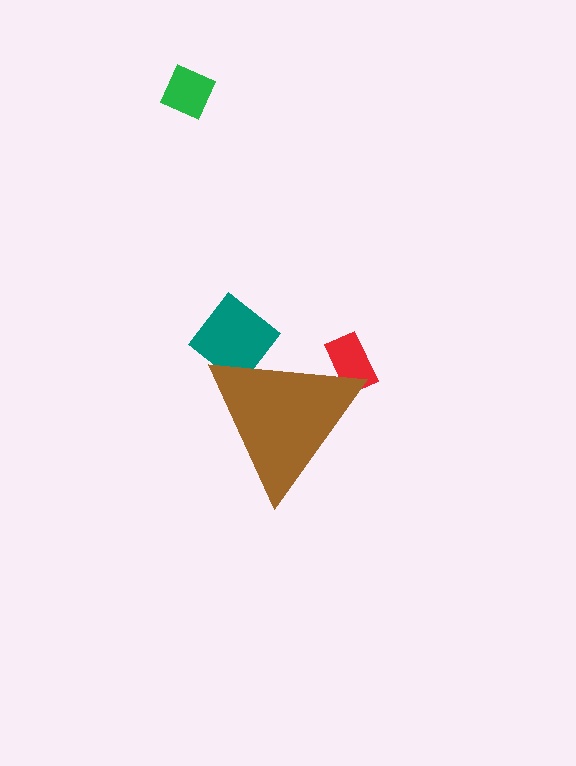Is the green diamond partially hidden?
No, the green diamond is fully visible.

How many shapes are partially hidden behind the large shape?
2 shapes are partially hidden.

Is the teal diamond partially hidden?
Yes, the teal diamond is partially hidden behind the brown triangle.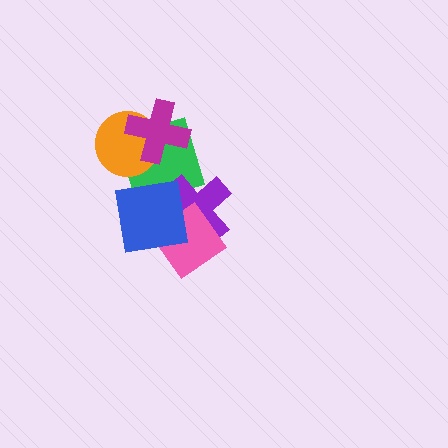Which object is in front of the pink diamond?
The blue square is in front of the pink diamond.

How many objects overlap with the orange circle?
2 objects overlap with the orange circle.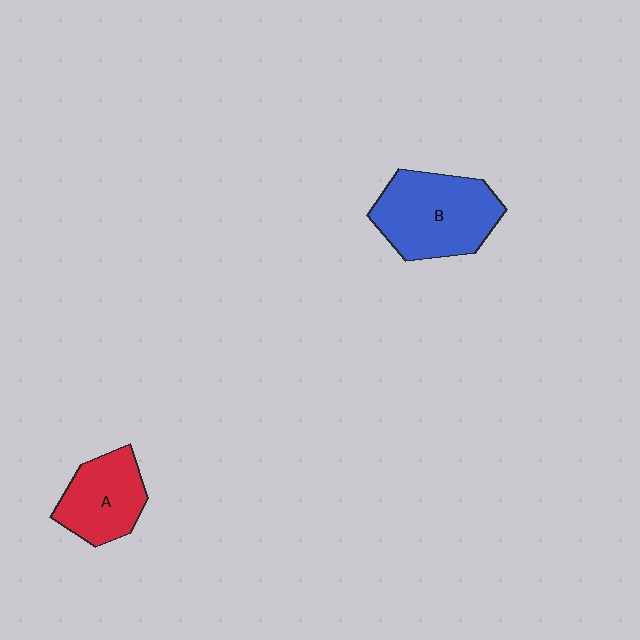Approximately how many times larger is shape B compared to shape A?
Approximately 1.4 times.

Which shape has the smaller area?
Shape A (red).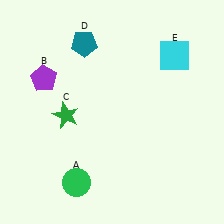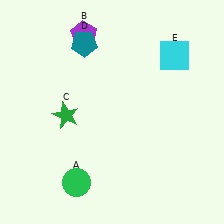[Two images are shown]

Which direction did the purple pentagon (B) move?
The purple pentagon (B) moved up.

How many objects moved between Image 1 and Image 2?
1 object moved between the two images.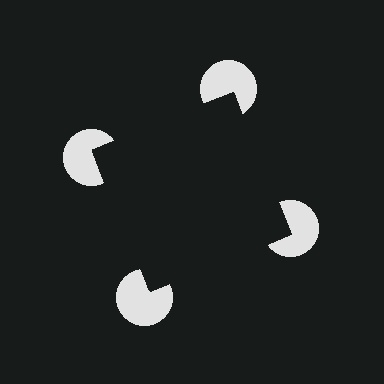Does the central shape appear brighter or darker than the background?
It typically appears slightly darker than the background, even though no actual brightness change is drawn.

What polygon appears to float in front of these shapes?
An illusory square — its edges are inferred from the aligned wedge cuts in the pac-man discs, not physically drawn.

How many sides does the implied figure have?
4 sides.